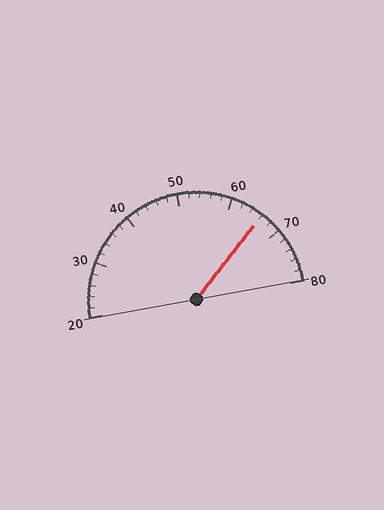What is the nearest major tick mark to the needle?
The nearest major tick mark is 70.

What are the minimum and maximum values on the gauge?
The gauge ranges from 20 to 80.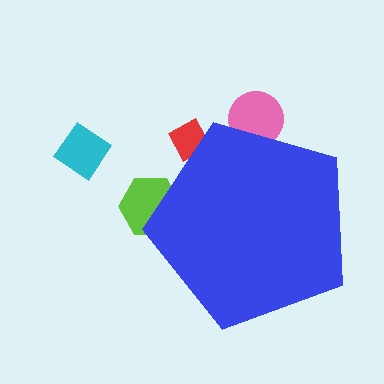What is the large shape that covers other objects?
A blue pentagon.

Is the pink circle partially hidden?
Yes, the pink circle is partially hidden behind the blue pentagon.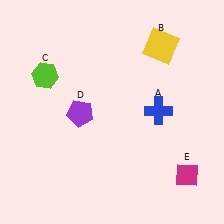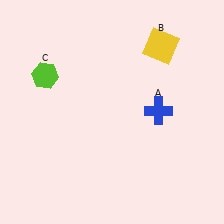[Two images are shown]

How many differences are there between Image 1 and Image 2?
There are 2 differences between the two images.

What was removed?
The magenta diamond (E), the purple pentagon (D) were removed in Image 2.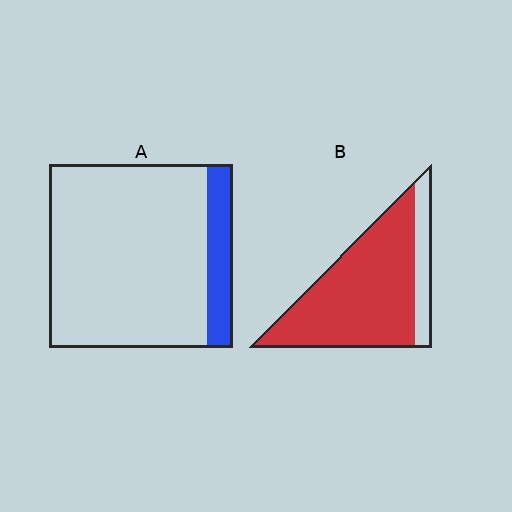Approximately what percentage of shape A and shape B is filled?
A is approximately 15% and B is approximately 80%.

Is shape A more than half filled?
No.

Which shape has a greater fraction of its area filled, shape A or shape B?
Shape B.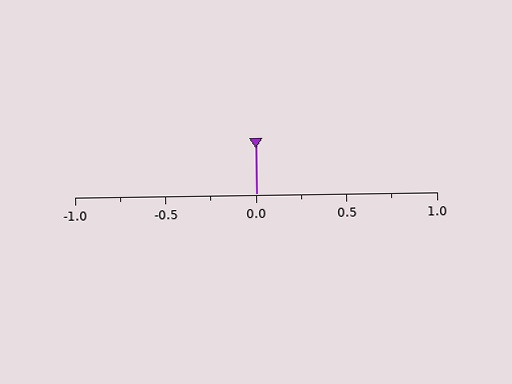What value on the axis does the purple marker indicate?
The marker indicates approximately 0.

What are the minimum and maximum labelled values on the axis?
The axis runs from -1.0 to 1.0.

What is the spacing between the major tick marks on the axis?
The major ticks are spaced 0.5 apart.